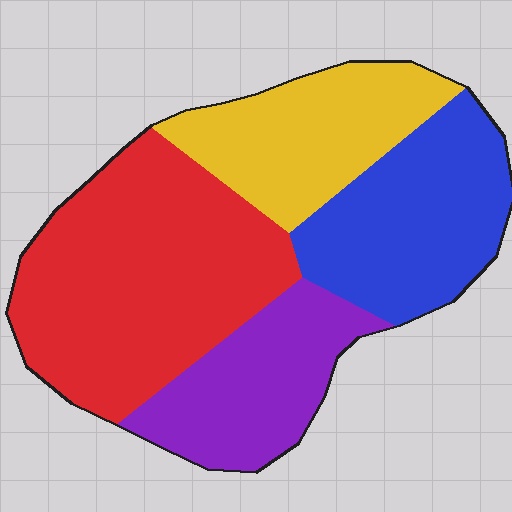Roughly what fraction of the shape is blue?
Blue covers roughly 25% of the shape.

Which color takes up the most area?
Red, at roughly 40%.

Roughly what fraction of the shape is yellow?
Yellow takes up about one fifth (1/5) of the shape.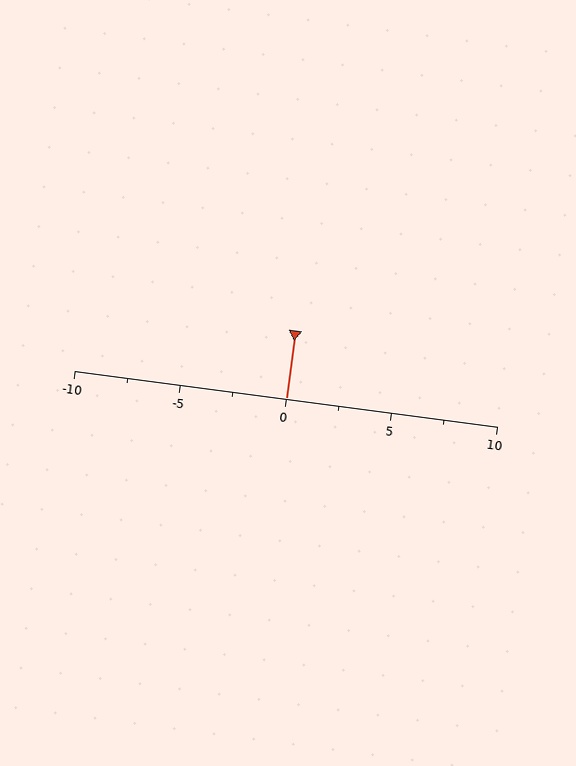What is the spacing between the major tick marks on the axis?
The major ticks are spaced 5 apart.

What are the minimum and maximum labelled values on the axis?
The axis runs from -10 to 10.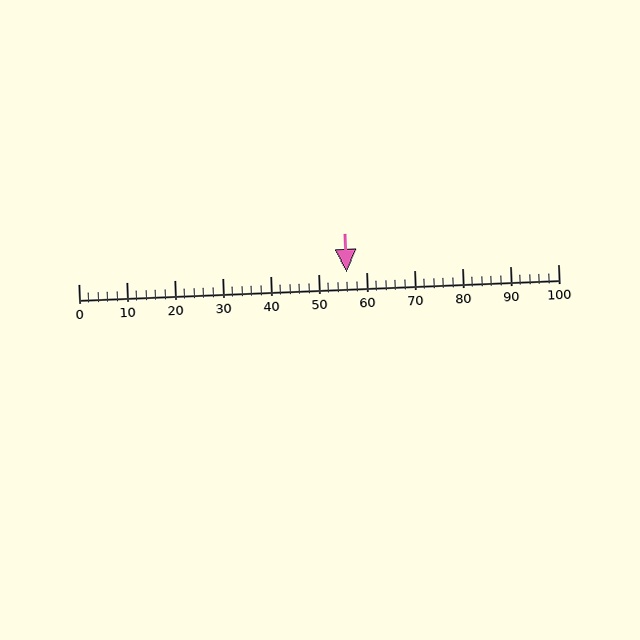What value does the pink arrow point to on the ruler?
The pink arrow points to approximately 56.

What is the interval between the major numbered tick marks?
The major tick marks are spaced 10 units apart.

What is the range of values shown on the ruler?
The ruler shows values from 0 to 100.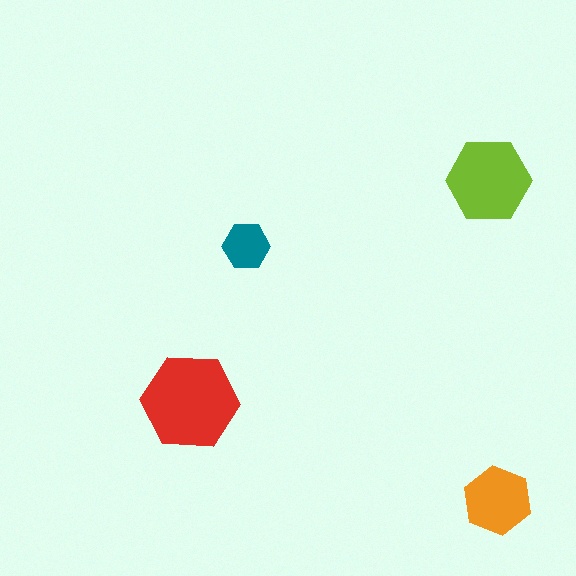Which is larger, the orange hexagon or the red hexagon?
The red one.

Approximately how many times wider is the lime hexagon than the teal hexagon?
About 2 times wider.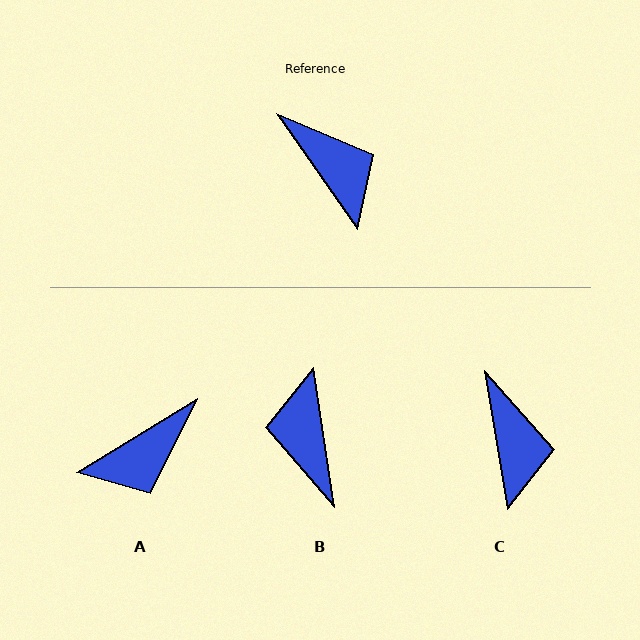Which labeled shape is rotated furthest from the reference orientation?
B, about 153 degrees away.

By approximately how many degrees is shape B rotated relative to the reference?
Approximately 153 degrees counter-clockwise.